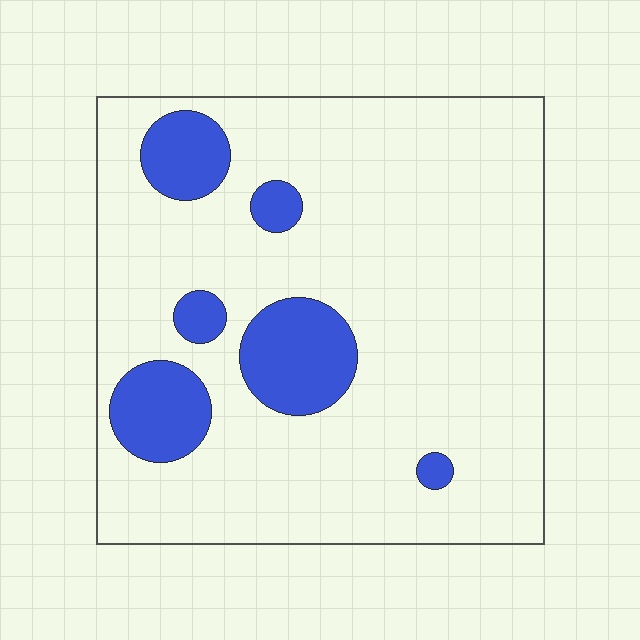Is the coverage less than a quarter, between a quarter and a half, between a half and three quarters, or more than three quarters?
Less than a quarter.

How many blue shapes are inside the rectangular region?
6.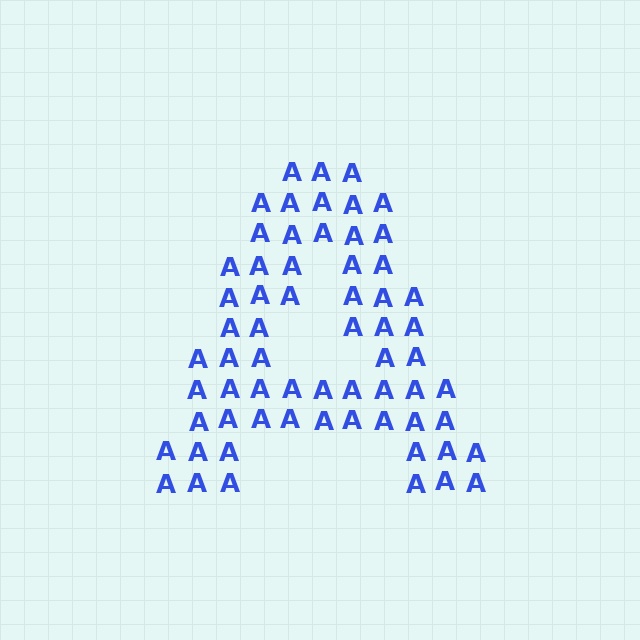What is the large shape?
The large shape is the letter A.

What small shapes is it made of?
It is made of small letter A's.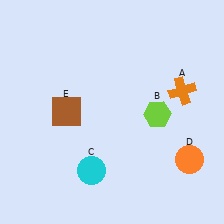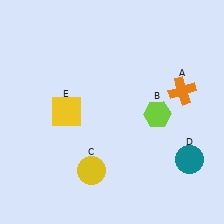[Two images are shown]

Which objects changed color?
C changed from cyan to yellow. D changed from orange to teal. E changed from brown to yellow.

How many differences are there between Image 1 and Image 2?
There are 3 differences between the two images.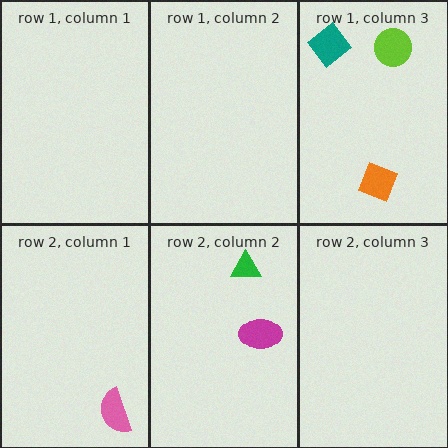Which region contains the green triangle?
The row 2, column 2 region.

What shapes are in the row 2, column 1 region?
The pink semicircle.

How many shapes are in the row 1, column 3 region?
3.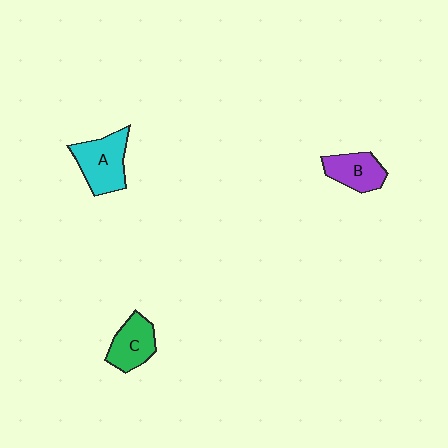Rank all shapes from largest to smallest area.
From largest to smallest: A (cyan), C (green), B (purple).